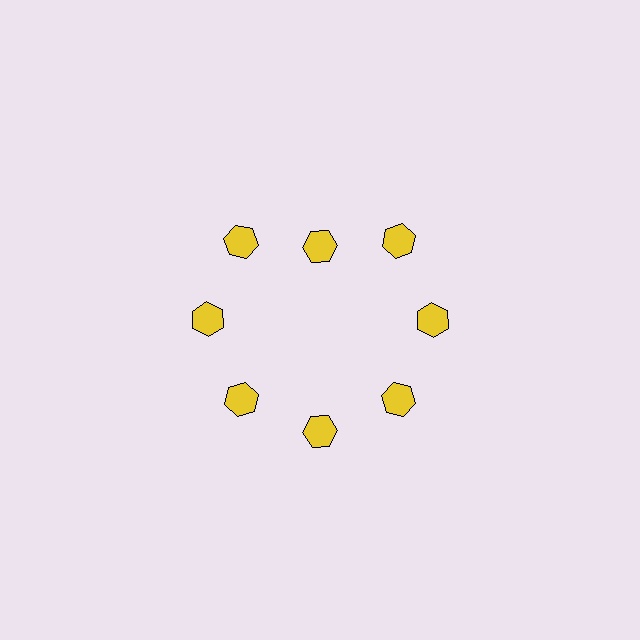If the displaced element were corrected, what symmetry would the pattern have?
It would have 8-fold rotational symmetry — the pattern would map onto itself every 45 degrees.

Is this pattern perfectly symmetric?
No. The 8 yellow hexagons are arranged in a ring, but one element near the 12 o'clock position is pulled inward toward the center, breaking the 8-fold rotational symmetry.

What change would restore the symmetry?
The symmetry would be restored by moving it outward, back onto the ring so that all 8 hexagons sit at equal angles and equal distance from the center.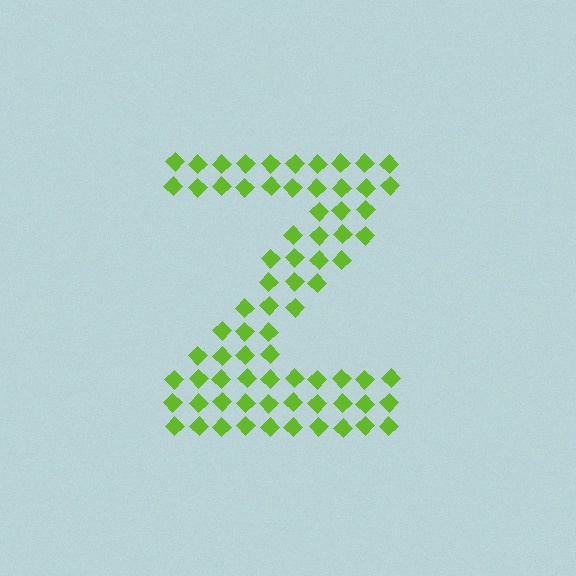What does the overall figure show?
The overall figure shows the letter Z.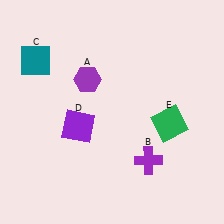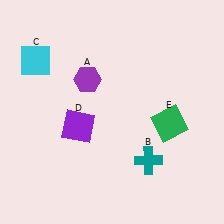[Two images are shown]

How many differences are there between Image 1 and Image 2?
There are 2 differences between the two images.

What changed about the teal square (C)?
In Image 1, C is teal. In Image 2, it changed to cyan.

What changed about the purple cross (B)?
In Image 1, B is purple. In Image 2, it changed to teal.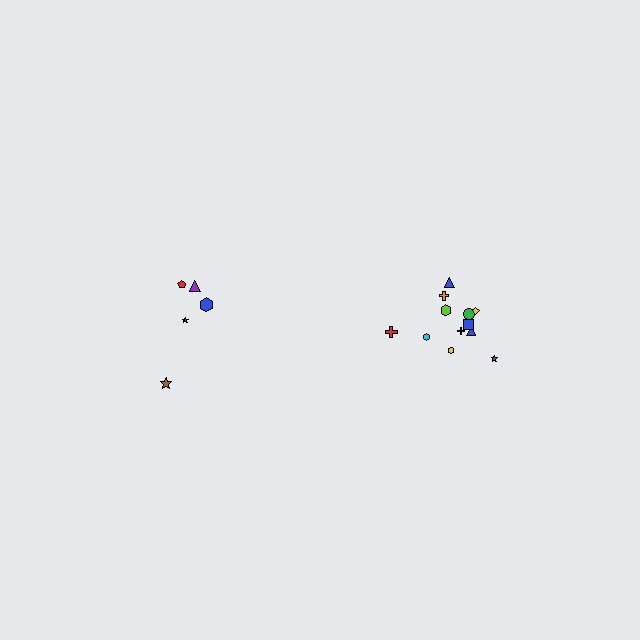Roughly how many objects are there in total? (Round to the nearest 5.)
Roughly 15 objects in total.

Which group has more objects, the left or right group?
The right group.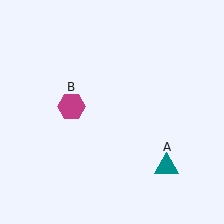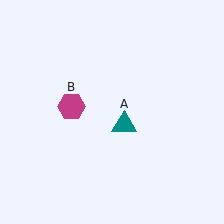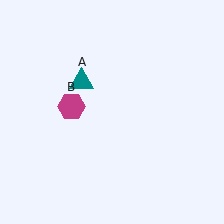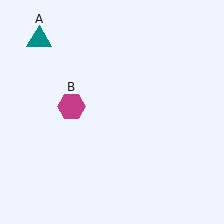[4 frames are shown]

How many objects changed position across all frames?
1 object changed position: teal triangle (object A).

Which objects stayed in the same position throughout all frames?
Magenta hexagon (object B) remained stationary.